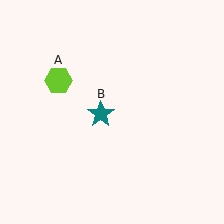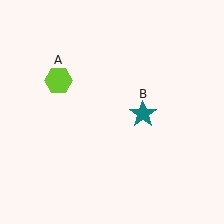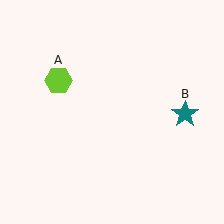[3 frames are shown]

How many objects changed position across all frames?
1 object changed position: teal star (object B).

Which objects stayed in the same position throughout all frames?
Lime hexagon (object A) remained stationary.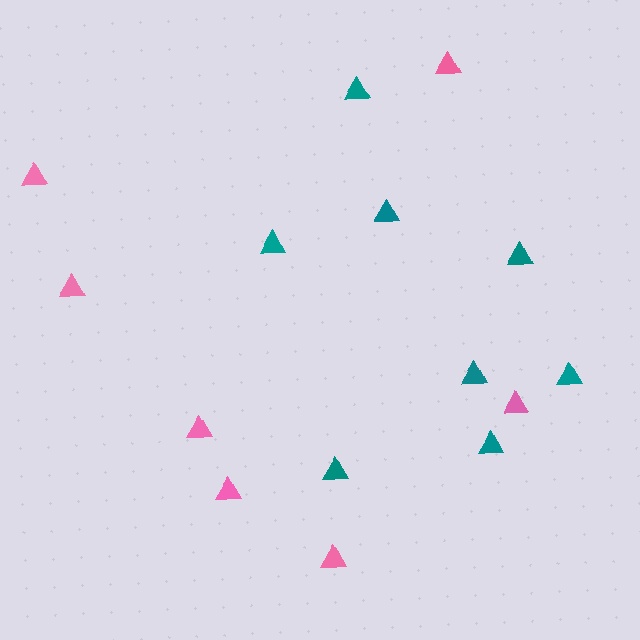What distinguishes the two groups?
There are 2 groups: one group of pink triangles (7) and one group of teal triangles (8).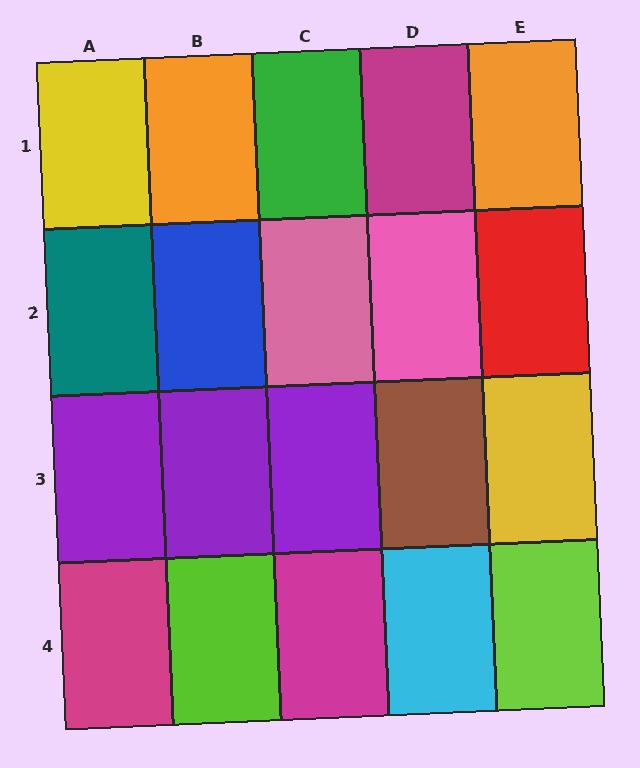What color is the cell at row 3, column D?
Brown.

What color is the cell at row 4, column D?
Cyan.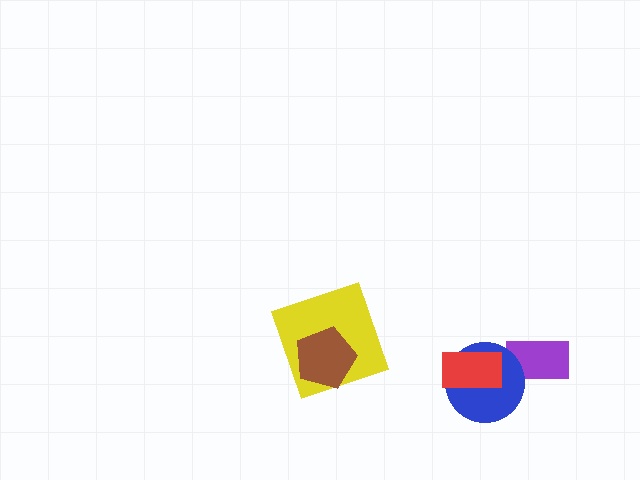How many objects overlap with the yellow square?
1 object overlaps with the yellow square.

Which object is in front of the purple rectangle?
The blue circle is in front of the purple rectangle.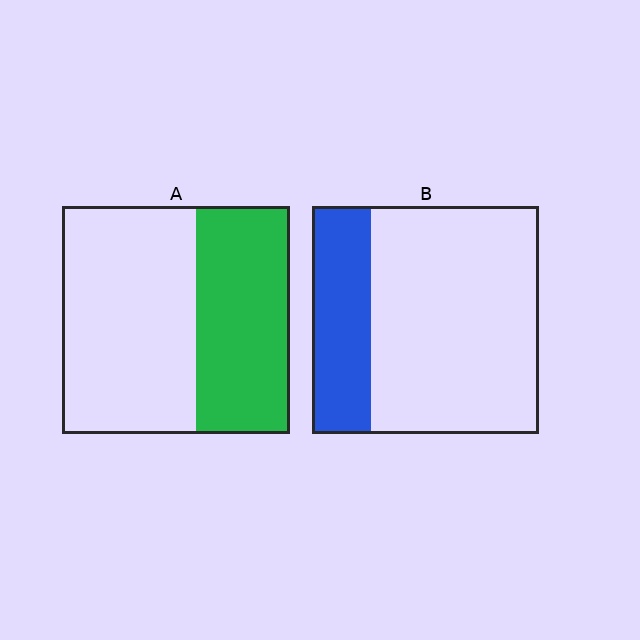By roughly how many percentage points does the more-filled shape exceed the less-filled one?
By roughly 15 percentage points (A over B).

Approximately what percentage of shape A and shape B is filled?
A is approximately 40% and B is approximately 25%.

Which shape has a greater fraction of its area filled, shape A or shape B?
Shape A.